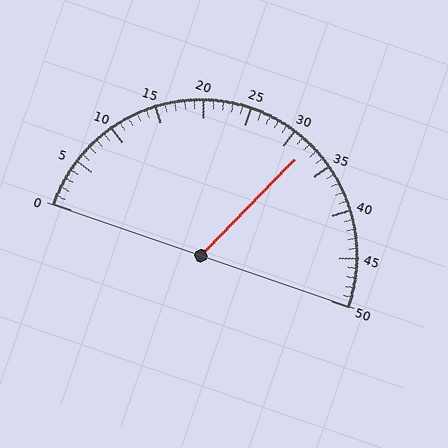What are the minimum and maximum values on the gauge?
The gauge ranges from 0 to 50.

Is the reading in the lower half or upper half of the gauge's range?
The reading is in the upper half of the range (0 to 50).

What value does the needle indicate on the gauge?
The needle indicates approximately 32.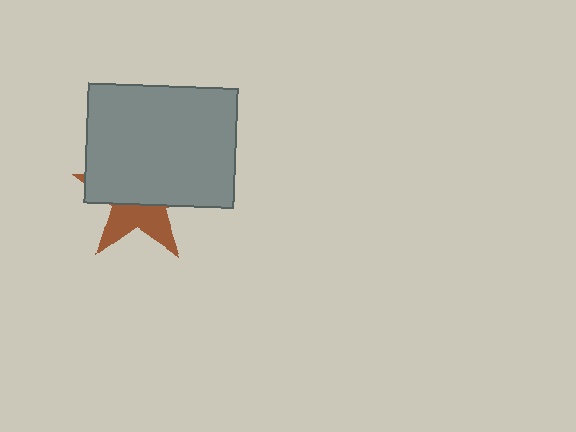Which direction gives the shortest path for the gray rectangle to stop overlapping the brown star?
Moving up gives the shortest separation.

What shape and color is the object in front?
The object in front is a gray rectangle.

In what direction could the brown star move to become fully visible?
The brown star could move down. That would shift it out from behind the gray rectangle entirely.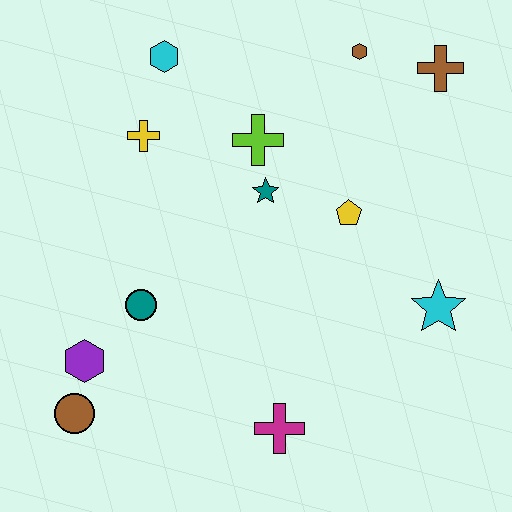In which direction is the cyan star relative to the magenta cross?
The cyan star is to the right of the magenta cross.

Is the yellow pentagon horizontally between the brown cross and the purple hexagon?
Yes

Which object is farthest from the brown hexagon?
The brown circle is farthest from the brown hexagon.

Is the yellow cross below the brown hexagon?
Yes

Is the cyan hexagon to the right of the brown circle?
Yes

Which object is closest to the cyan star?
The yellow pentagon is closest to the cyan star.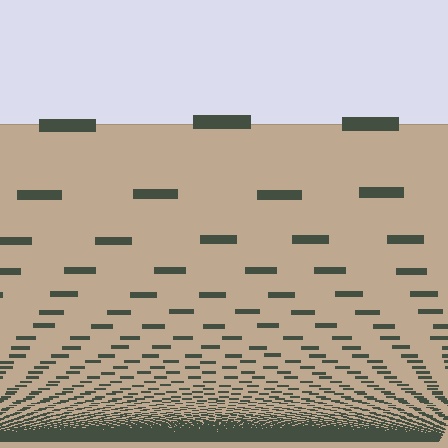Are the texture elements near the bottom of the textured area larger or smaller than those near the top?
Smaller. The gradient is inverted — elements near the bottom are smaller and denser.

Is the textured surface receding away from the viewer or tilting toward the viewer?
The surface appears to tilt toward the viewer. Texture elements get larger and sparser toward the top.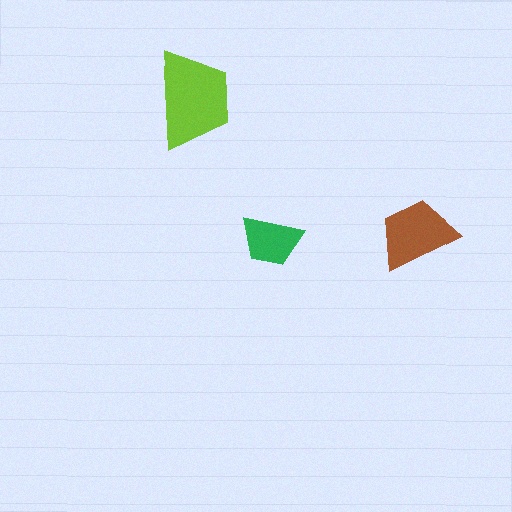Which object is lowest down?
The green trapezoid is bottommost.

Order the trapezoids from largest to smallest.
the lime one, the brown one, the green one.